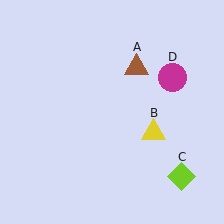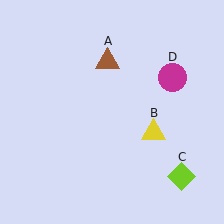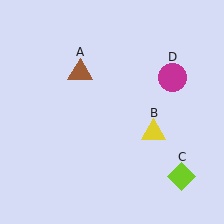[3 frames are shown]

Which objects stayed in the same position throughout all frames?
Yellow triangle (object B) and lime diamond (object C) and magenta circle (object D) remained stationary.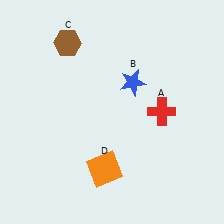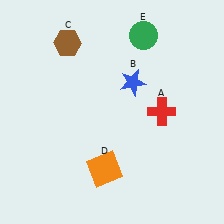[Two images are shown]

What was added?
A green circle (E) was added in Image 2.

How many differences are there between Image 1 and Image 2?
There is 1 difference between the two images.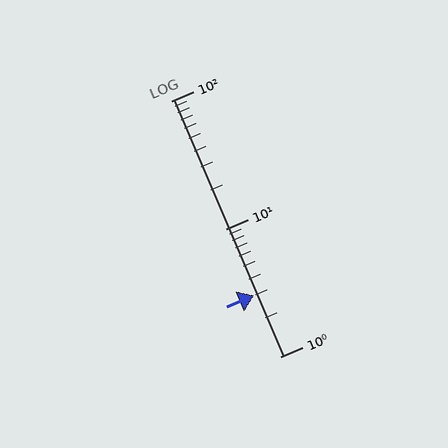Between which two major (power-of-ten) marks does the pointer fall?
The pointer is between 1 and 10.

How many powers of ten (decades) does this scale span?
The scale spans 2 decades, from 1 to 100.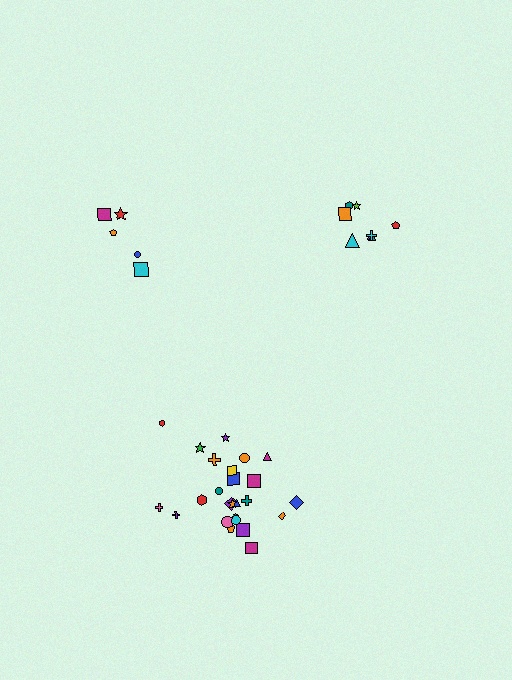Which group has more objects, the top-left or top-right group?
The top-right group.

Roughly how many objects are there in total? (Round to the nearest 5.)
Roughly 40 objects in total.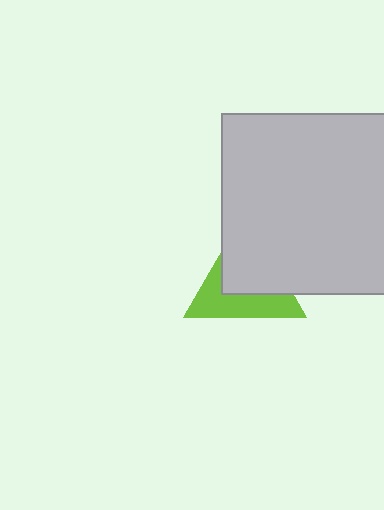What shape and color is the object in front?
The object in front is a light gray square.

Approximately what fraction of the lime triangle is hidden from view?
Roughly 55% of the lime triangle is hidden behind the light gray square.